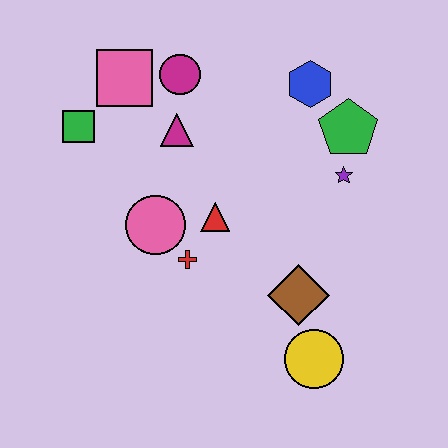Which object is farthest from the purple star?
The green square is farthest from the purple star.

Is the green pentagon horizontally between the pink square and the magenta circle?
No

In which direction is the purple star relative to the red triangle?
The purple star is to the right of the red triangle.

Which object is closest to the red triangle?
The red cross is closest to the red triangle.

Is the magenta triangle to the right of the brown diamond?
No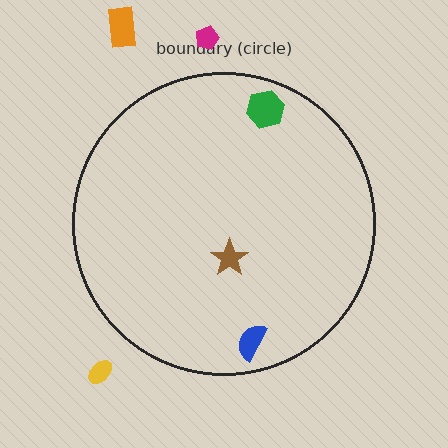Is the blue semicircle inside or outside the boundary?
Inside.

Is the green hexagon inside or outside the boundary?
Inside.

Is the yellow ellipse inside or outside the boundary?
Outside.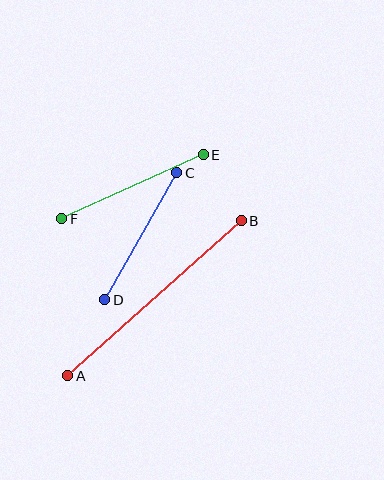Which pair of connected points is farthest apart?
Points A and B are farthest apart.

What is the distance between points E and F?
The distance is approximately 155 pixels.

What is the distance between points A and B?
The distance is approximately 233 pixels.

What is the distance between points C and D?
The distance is approximately 146 pixels.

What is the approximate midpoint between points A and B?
The midpoint is at approximately (154, 298) pixels.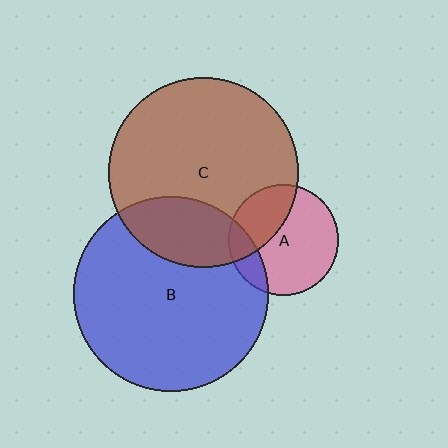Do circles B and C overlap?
Yes.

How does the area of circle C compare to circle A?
Approximately 3.0 times.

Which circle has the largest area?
Circle B (blue).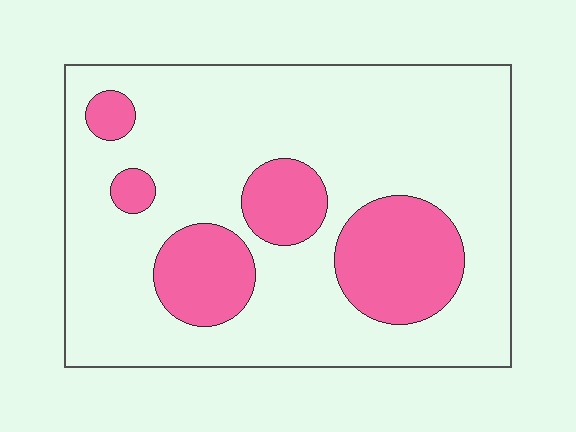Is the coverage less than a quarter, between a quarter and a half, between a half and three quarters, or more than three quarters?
Less than a quarter.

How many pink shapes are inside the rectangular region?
5.